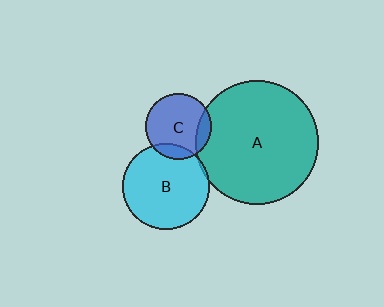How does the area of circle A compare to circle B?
Approximately 2.0 times.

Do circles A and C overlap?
Yes.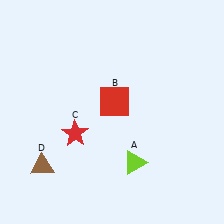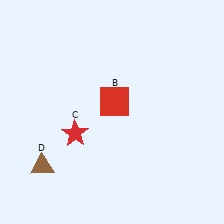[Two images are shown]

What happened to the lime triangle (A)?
The lime triangle (A) was removed in Image 2. It was in the bottom-right area of Image 1.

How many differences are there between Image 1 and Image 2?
There is 1 difference between the two images.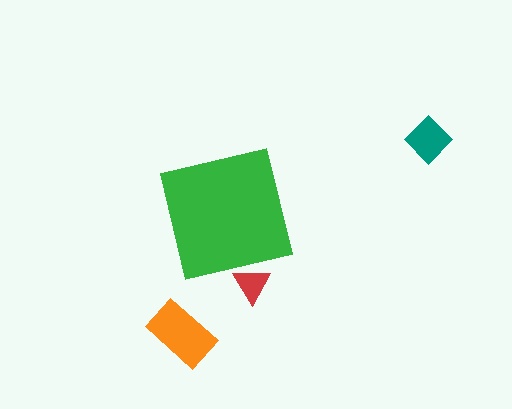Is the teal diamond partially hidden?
No, the teal diamond is fully visible.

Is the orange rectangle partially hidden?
No, the orange rectangle is fully visible.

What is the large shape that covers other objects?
A green square.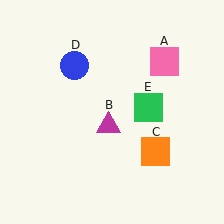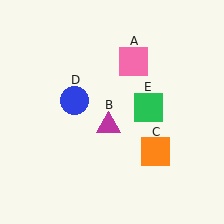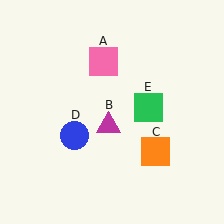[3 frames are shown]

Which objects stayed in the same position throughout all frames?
Magenta triangle (object B) and orange square (object C) and green square (object E) remained stationary.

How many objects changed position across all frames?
2 objects changed position: pink square (object A), blue circle (object D).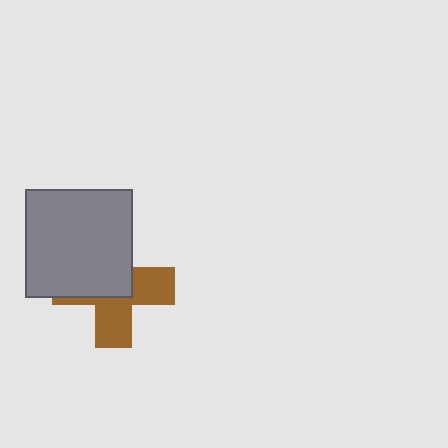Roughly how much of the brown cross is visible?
About half of it is visible (roughly 48%).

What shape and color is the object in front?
The object in front is a gray square.